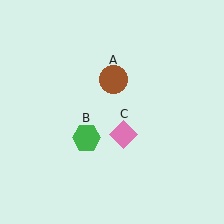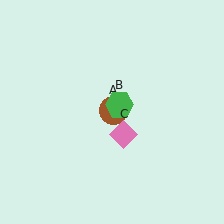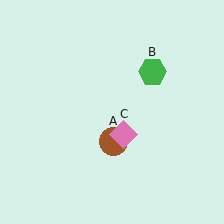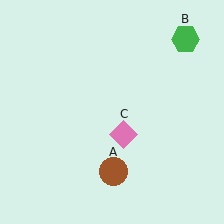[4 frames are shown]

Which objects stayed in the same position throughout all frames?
Pink diamond (object C) remained stationary.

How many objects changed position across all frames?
2 objects changed position: brown circle (object A), green hexagon (object B).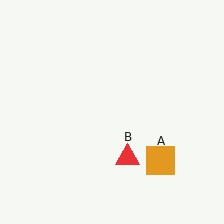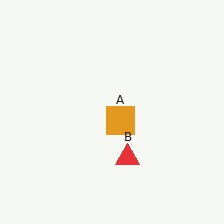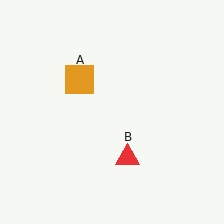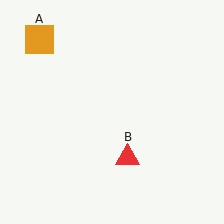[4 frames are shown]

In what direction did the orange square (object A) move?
The orange square (object A) moved up and to the left.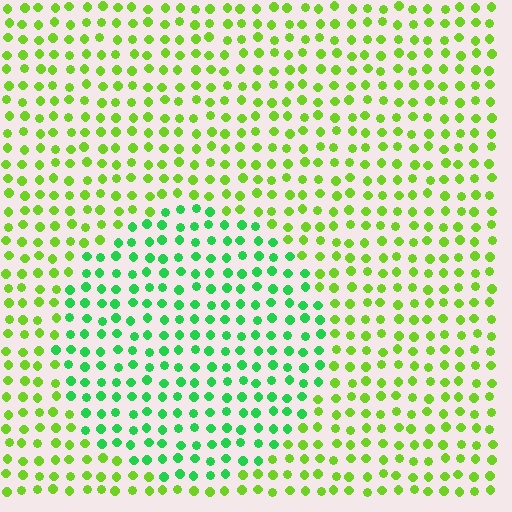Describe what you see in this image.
The image is filled with small lime elements in a uniform arrangement. A circle-shaped region is visible where the elements are tinted to a slightly different hue, forming a subtle color boundary.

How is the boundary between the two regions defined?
The boundary is defined purely by a slight shift in hue (about 40 degrees). Spacing, size, and orientation are identical on both sides.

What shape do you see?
I see a circle.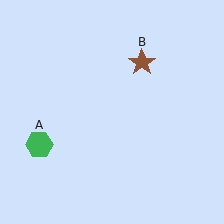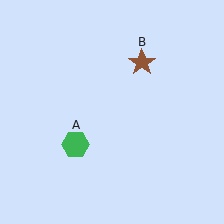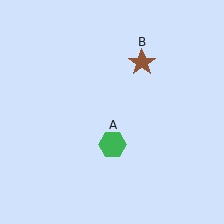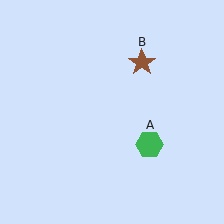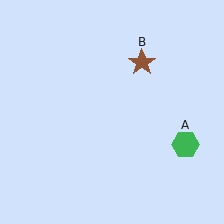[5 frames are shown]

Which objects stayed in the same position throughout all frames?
Brown star (object B) remained stationary.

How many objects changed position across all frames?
1 object changed position: green hexagon (object A).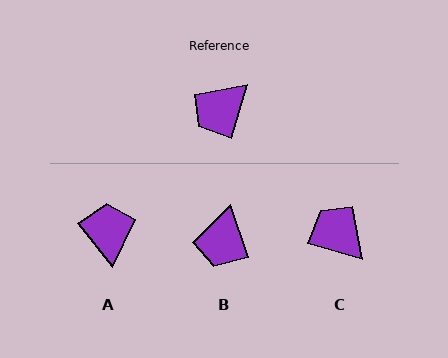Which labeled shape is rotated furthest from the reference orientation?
A, about 125 degrees away.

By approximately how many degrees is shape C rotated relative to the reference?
Approximately 90 degrees clockwise.